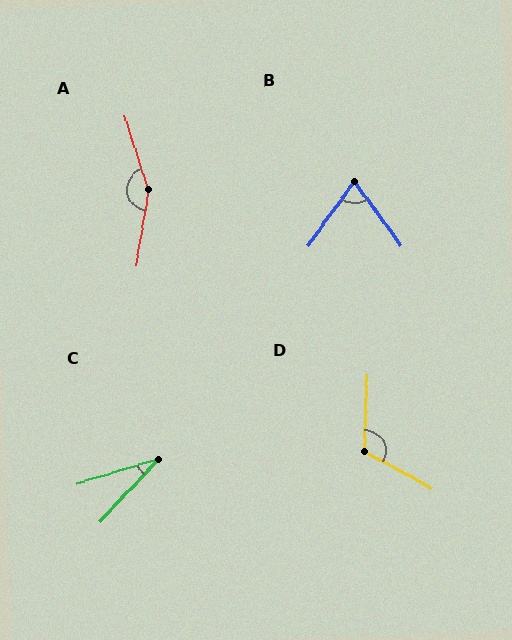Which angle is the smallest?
C, at approximately 30 degrees.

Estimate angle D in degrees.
Approximately 116 degrees.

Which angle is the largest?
A, at approximately 153 degrees.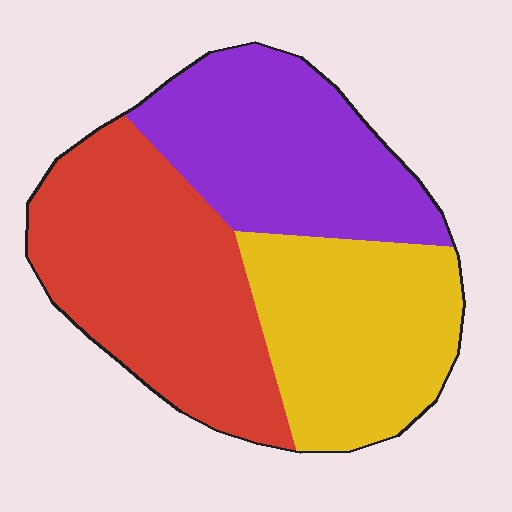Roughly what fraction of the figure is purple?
Purple takes up between a sixth and a third of the figure.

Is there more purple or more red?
Red.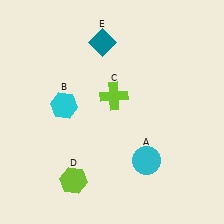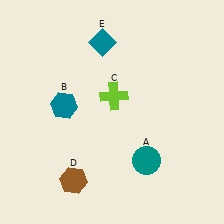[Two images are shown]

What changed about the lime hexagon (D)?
In Image 1, D is lime. In Image 2, it changed to brown.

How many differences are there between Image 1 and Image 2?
There are 3 differences between the two images.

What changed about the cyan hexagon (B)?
In Image 1, B is cyan. In Image 2, it changed to teal.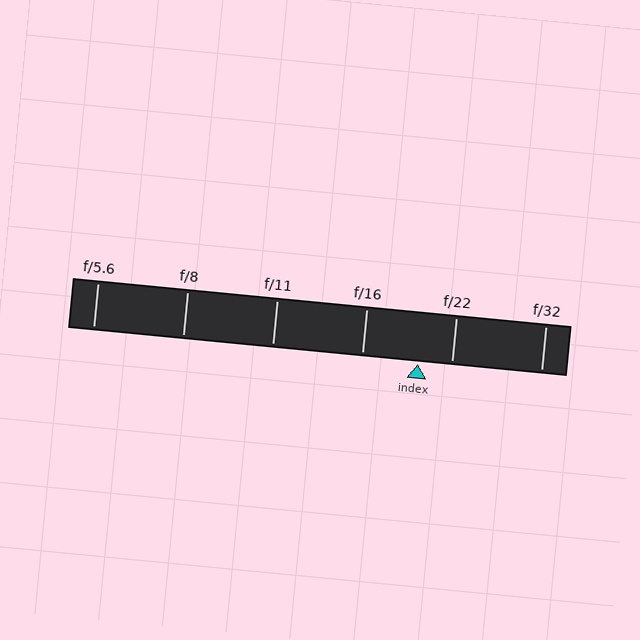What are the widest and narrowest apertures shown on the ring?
The widest aperture shown is f/5.6 and the narrowest is f/32.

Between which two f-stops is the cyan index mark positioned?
The index mark is between f/16 and f/22.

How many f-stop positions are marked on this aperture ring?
There are 6 f-stop positions marked.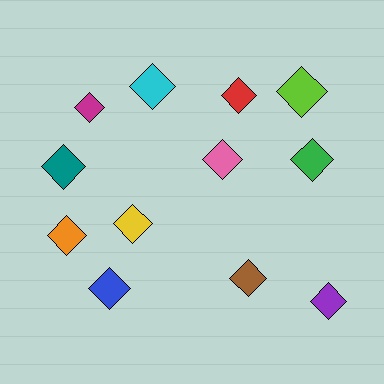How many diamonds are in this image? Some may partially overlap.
There are 12 diamonds.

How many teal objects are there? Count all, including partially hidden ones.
There is 1 teal object.